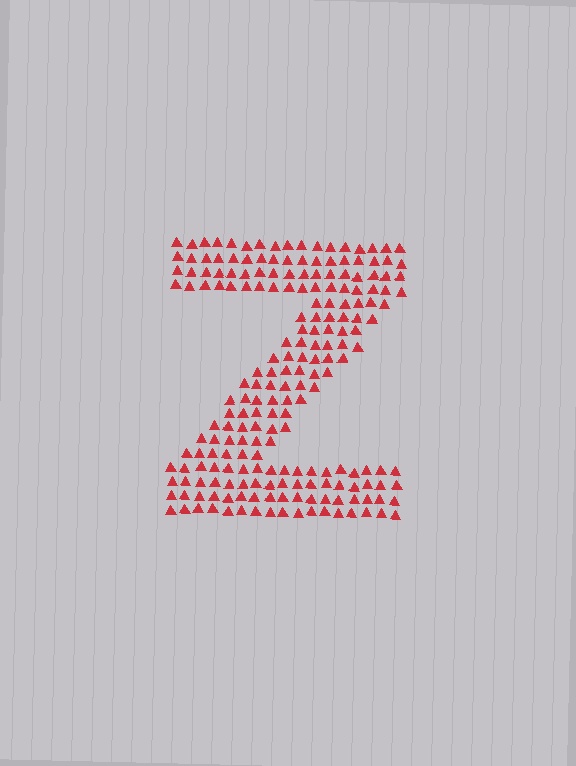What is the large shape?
The large shape is the letter Z.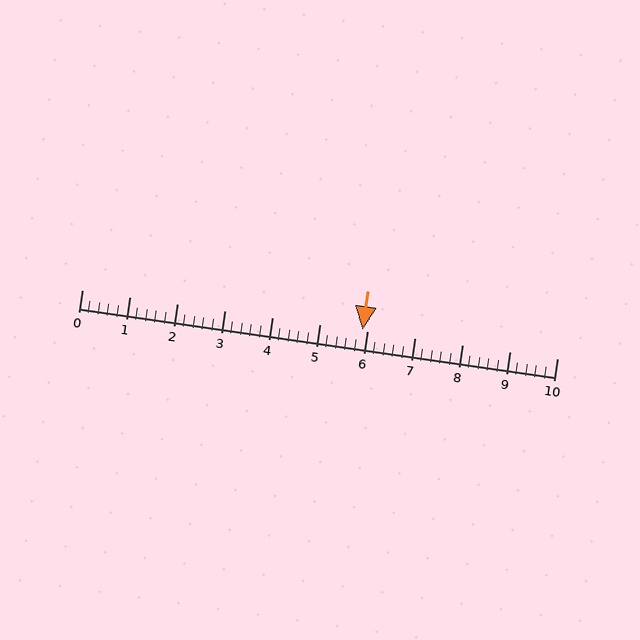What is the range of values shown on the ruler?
The ruler shows values from 0 to 10.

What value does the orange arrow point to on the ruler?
The orange arrow points to approximately 5.9.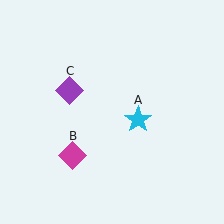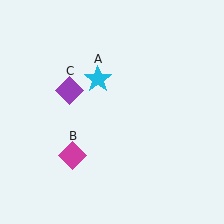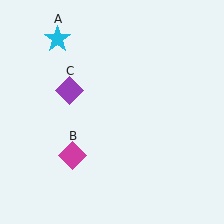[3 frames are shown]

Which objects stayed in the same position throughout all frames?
Magenta diamond (object B) and purple diamond (object C) remained stationary.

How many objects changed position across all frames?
1 object changed position: cyan star (object A).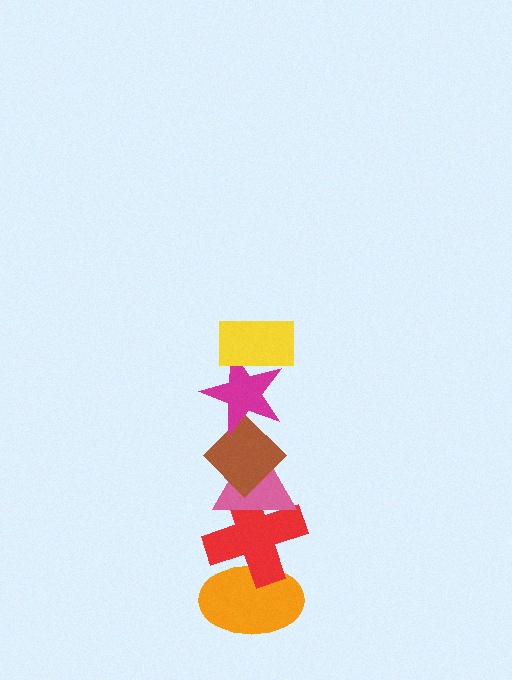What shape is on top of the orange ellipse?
The red cross is on top of the orange ellipse.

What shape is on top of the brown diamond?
The magenta star is on top of the brown diamond.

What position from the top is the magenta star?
The magenta star is 2nd from the top.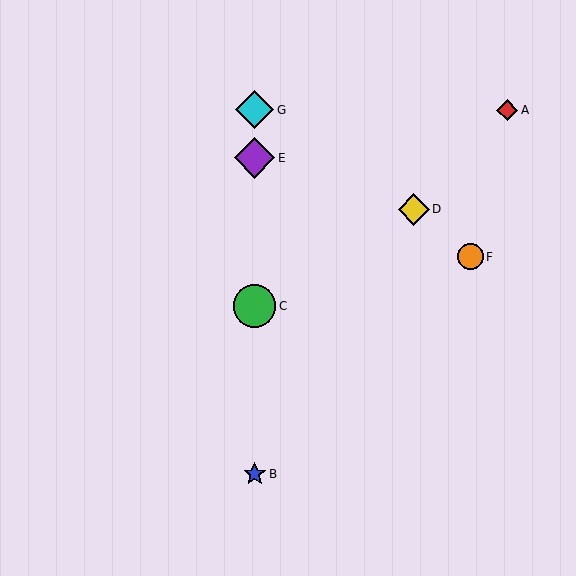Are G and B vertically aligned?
Yes, both are at x≈255.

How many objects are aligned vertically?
4 objects (B, C, E, G) are aligned vertically.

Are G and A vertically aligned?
No, G is at x≈255 and A is at x≈507.